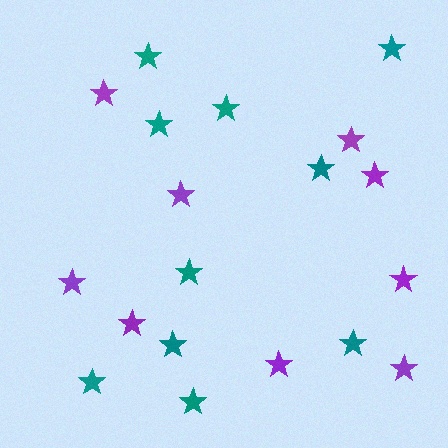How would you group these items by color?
There are 2 groups: one group of teal stars (10) and one group of purple stars (9).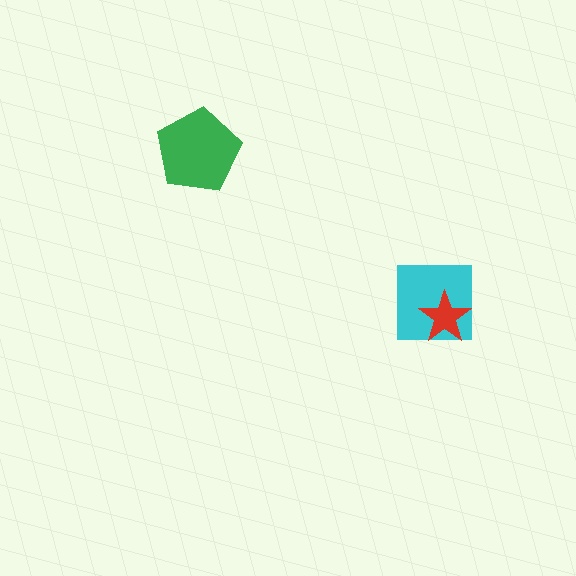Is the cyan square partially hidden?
Yes, it is partially covered by another shape.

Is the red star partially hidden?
No, no other shape covers it.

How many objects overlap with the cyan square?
1 object overlaps with the cyan square.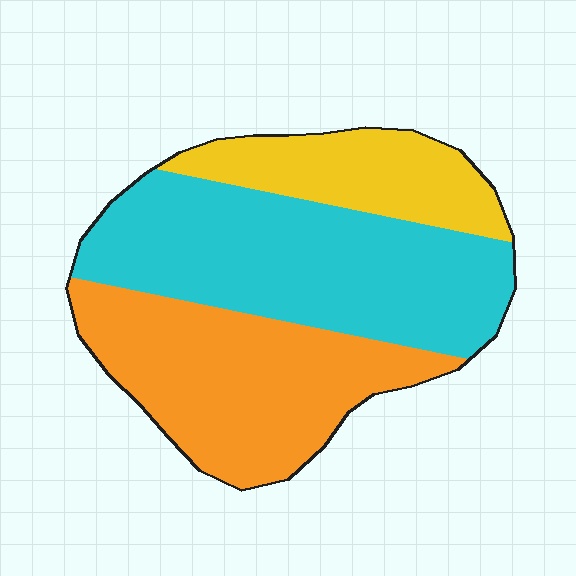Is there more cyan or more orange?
Cyan.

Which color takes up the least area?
Yellow, at roughly 20%.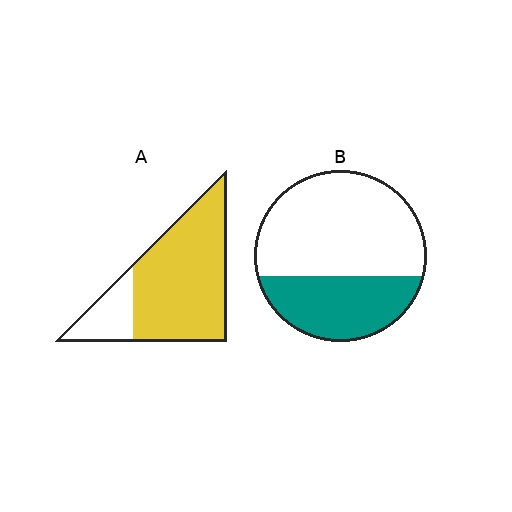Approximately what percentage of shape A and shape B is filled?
A is approximately 80% and B is approximately 35%.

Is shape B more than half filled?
No.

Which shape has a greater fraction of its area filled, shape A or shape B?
Shape A.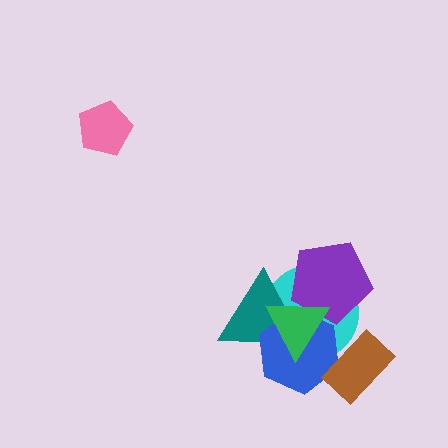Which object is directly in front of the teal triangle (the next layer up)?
The blue hexagon is directly in front of the teal triangle.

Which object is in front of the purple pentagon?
The green triangle is in front of the purple pentagon.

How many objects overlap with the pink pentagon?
0 objects overlap with the pink pentagon.